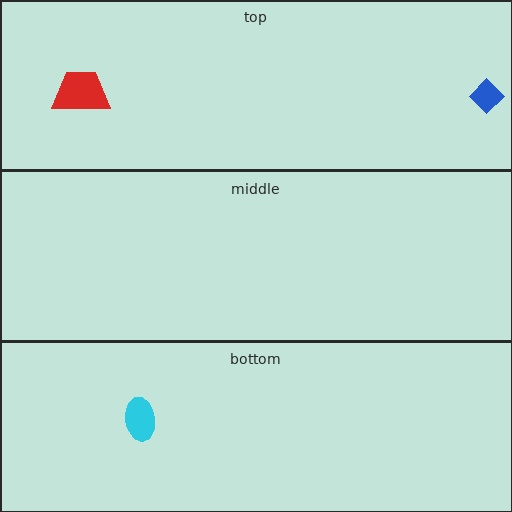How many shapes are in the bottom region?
1.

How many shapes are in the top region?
2.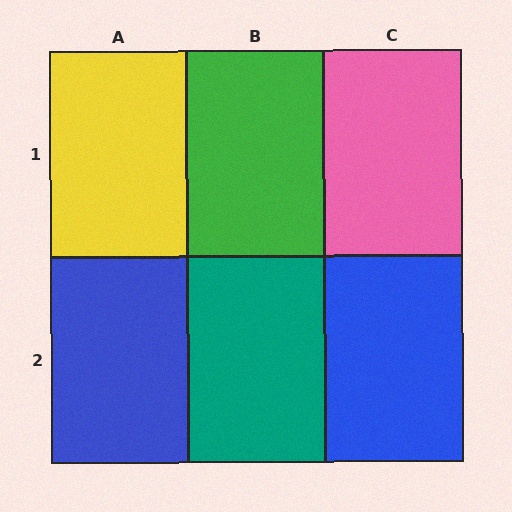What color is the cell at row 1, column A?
Yellow.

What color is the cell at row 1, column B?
Green.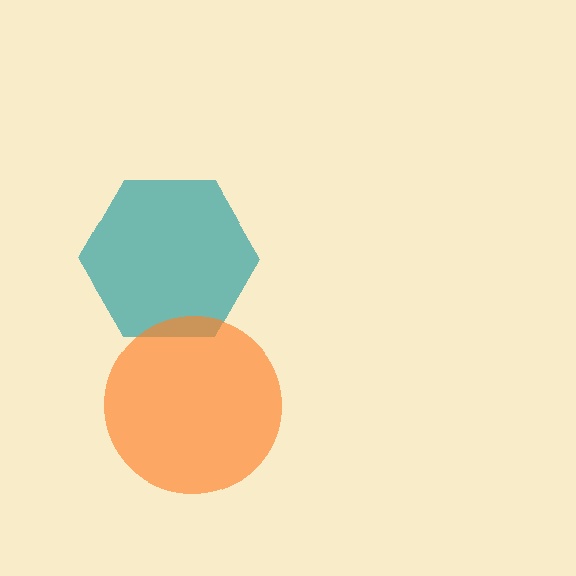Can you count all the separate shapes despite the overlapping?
Yes, there are 2 separate shapes.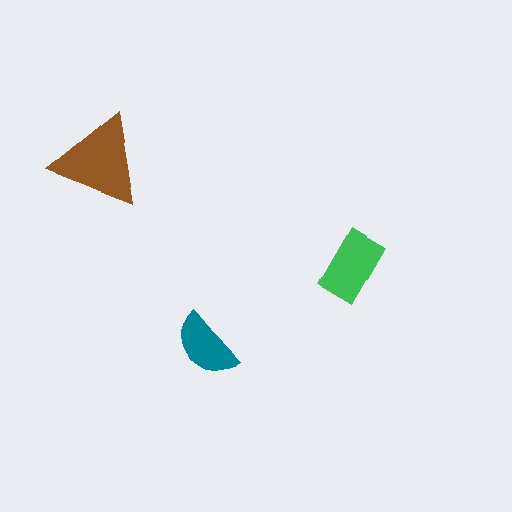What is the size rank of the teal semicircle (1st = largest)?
3rd.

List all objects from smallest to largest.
The teal semicircle, the green rectangle, the brown triangle.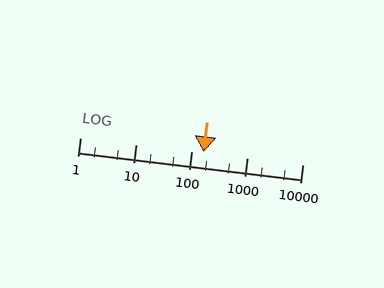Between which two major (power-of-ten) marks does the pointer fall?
The pointer is between 100 and 1000.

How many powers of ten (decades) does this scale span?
The scale spans 4 decades, from 1 to 10000.